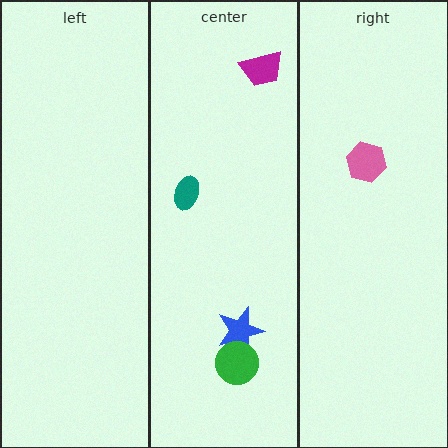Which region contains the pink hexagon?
The right region.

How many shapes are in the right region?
1.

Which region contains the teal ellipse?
The center region.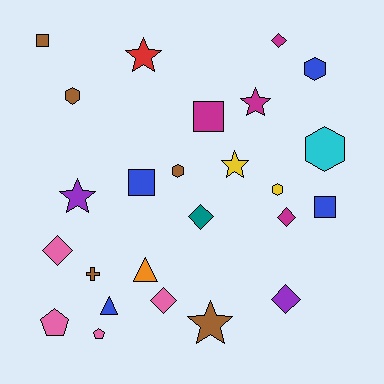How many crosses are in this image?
There is 1 cross.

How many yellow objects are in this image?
There are 2 yellow objects.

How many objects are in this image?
There are 25 objects.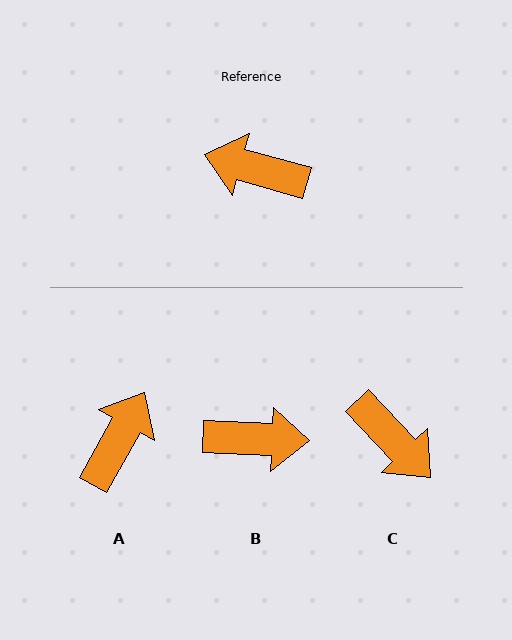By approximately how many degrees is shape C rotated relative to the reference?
Approximately 149 degrees counter-clockwise.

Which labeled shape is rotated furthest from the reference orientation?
B, about 167 degrees away.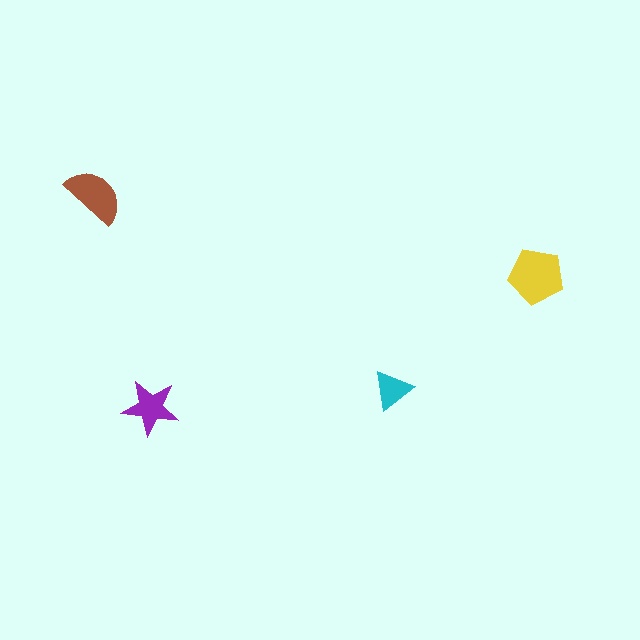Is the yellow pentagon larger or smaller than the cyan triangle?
Larger.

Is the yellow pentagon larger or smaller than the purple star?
Larger.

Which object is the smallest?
The cyan triangle.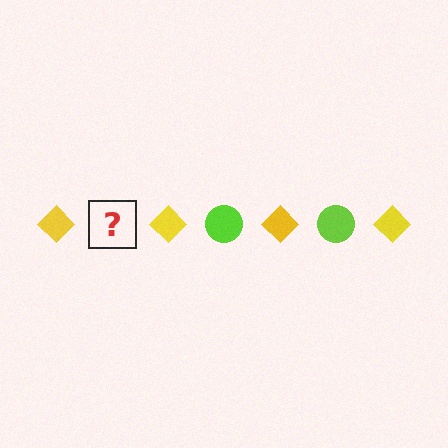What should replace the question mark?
The question mark should be replaced with a lime circle.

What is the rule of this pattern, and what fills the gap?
The rule is that the pattern alternates between yellow diamond and lime circle. The gap should be filled with a lime circle.